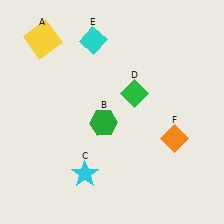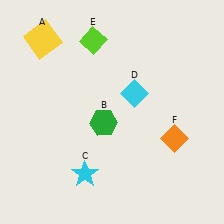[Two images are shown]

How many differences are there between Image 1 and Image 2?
There are 2 differences between the two images.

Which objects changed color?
D changed from green to cyan. E changed from cyan to lime.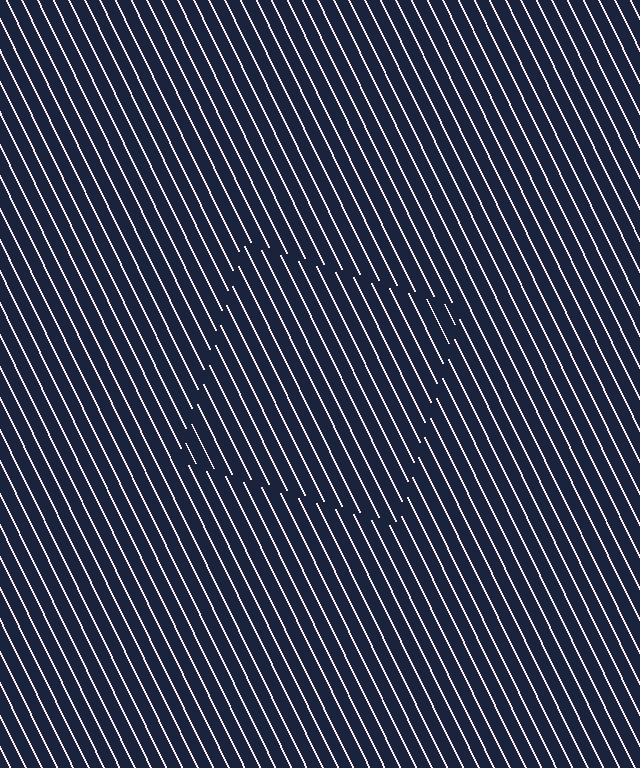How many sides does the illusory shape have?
4 sides — the line-ends trace a square.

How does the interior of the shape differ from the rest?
The interior of the shape contains the same grating, shifted by half a period — the contour is defined by the phase discontinuity where line-ends from the inner and outer gratings abut.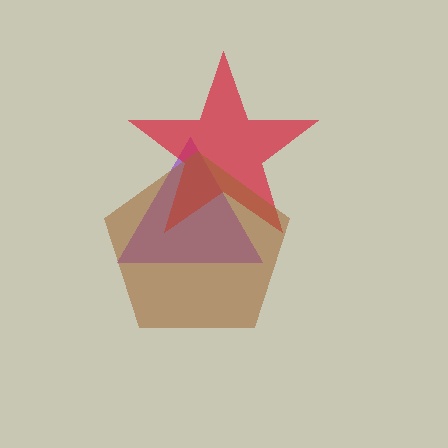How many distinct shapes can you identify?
There are 3 distinct shapes: a purple triangle, a red star, a brown pentagon.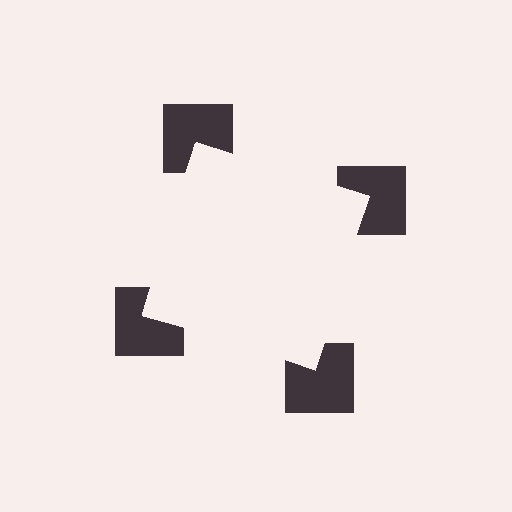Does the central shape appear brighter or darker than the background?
It typically appears slightly brighter than the background, even though no actual brightness change is drawn.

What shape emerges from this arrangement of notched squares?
An illusory square — its edges are inferred from the aligned wedge cuts in the notched squares, not physically drawn.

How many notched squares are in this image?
There are 4 — one at each vertex of the illusory square.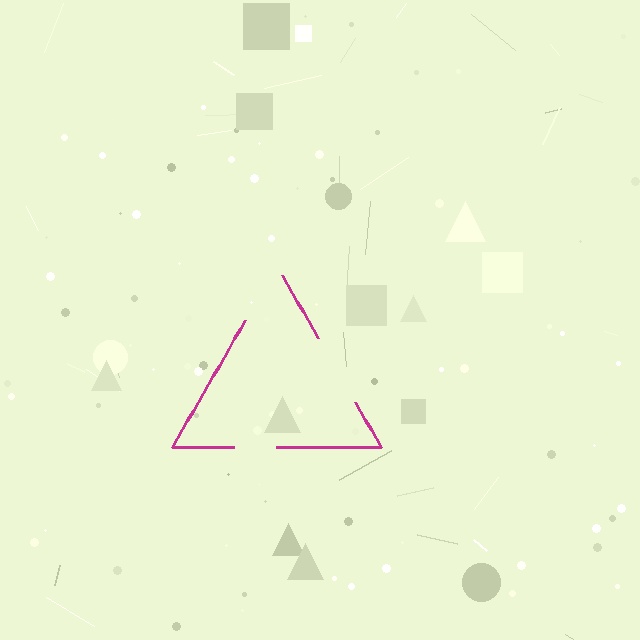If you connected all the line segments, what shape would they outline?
They would outline a triangle.